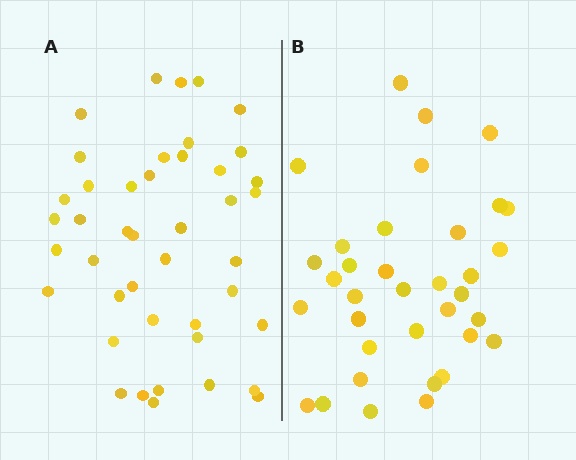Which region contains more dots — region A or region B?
Region A (the left region) has more dots.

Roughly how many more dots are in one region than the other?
Region A has roughly 8 or so more dots than region B.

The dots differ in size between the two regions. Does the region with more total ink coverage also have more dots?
No. Region B has more total ink coverage because its dots are larger, but region A actually contains more individual dots. Total area can be misleading — the number of items is what matters here.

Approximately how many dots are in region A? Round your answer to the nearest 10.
About 40 dots. (The exact count is 43, which rounds to 40.)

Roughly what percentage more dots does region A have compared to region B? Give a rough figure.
About 25% more.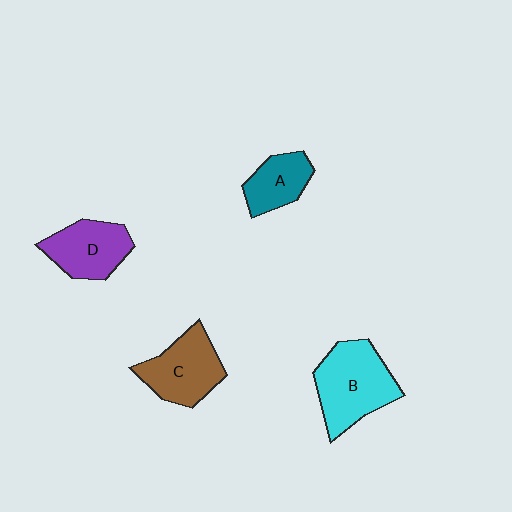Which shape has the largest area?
Shape B (cyan).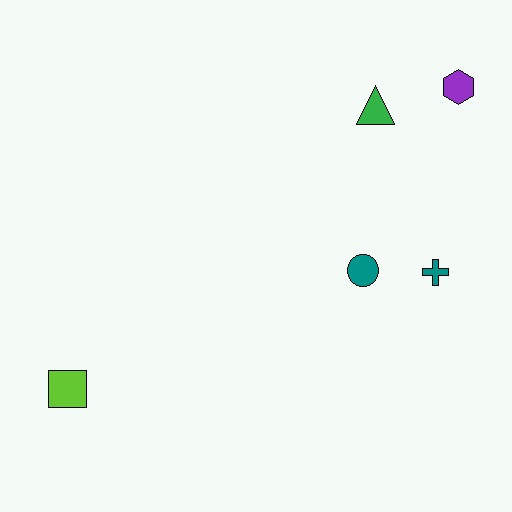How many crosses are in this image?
There is 1 cross.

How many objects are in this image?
There are 5 objects.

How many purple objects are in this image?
There is 1 purple object.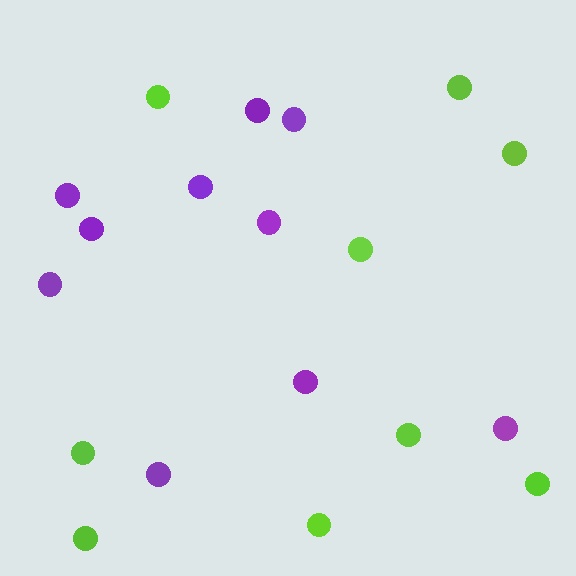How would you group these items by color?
There are 2 groups: one group of purple circles (10) and one group of lime circles (9).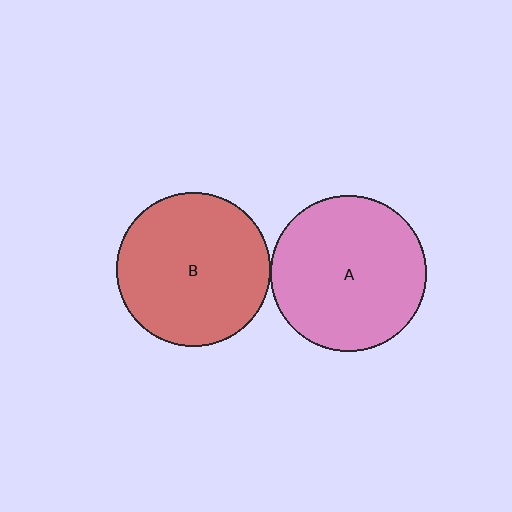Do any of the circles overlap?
No, none of the circles overlap.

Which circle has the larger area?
Circle A (pink).